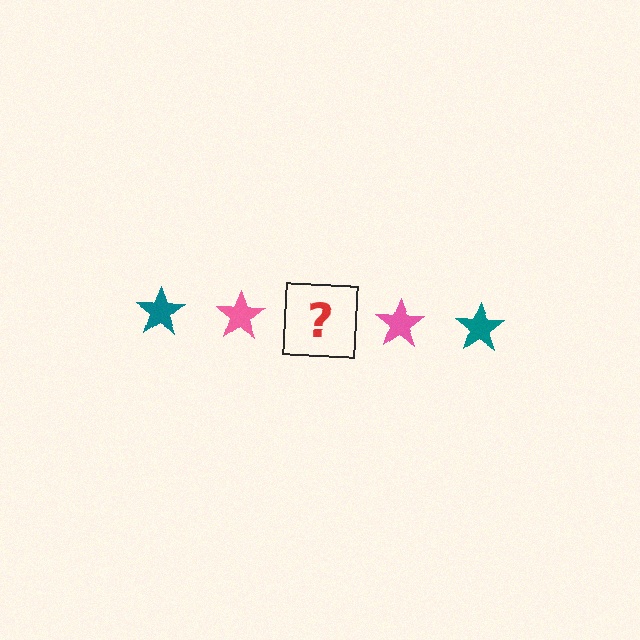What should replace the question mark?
The question mark should be replaced with a teal star.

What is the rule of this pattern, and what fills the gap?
The rule is that the pattern cycles through teal, pink stars. The gap should be filled with a teal star.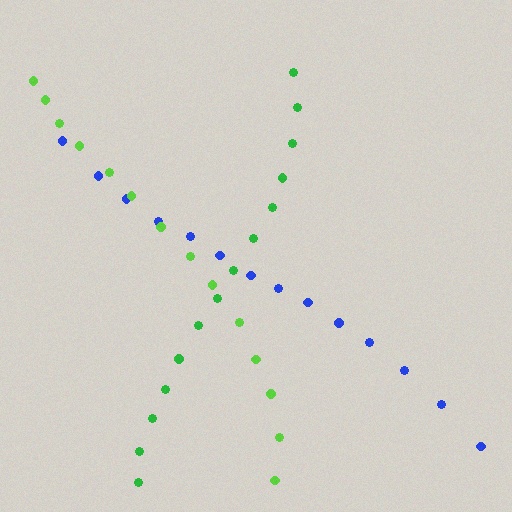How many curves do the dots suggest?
There are 3 distinct paths.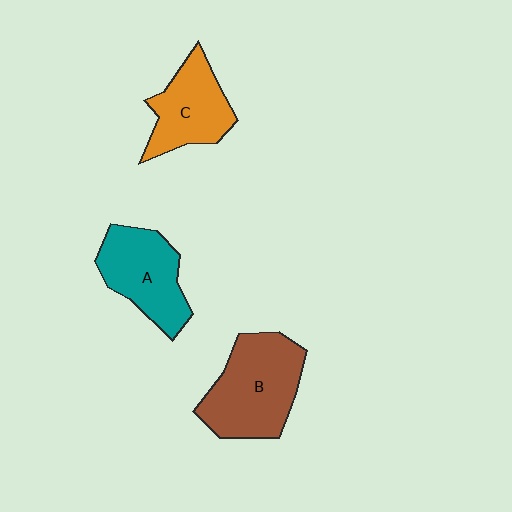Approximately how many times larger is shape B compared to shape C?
Approximately 1.4 times.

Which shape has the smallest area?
Shape C (orange).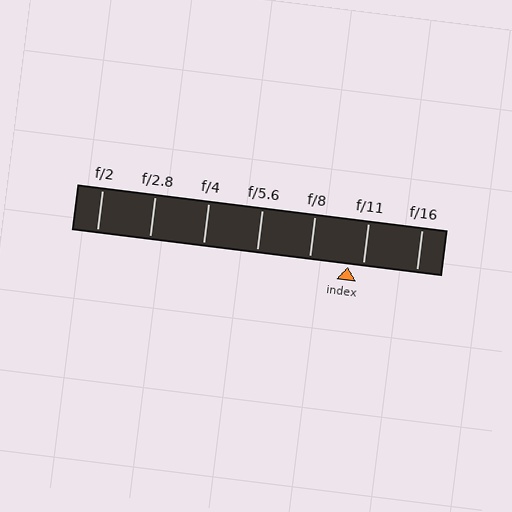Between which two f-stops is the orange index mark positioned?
The index mark is between f/8 and f/11.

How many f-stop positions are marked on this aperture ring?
There are 7 f-stop positions marked.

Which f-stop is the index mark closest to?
The index mark is closest to f/11.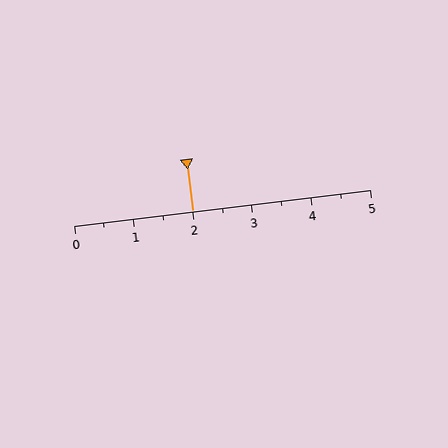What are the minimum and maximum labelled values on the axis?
The axis runs from 0 to 5.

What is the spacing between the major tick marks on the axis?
The major ticks are spaced 1 apart.